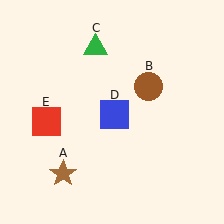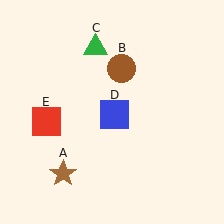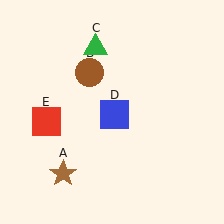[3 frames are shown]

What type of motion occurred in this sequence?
The brown circle (object B) rotated counterclockwise around the center of the scene.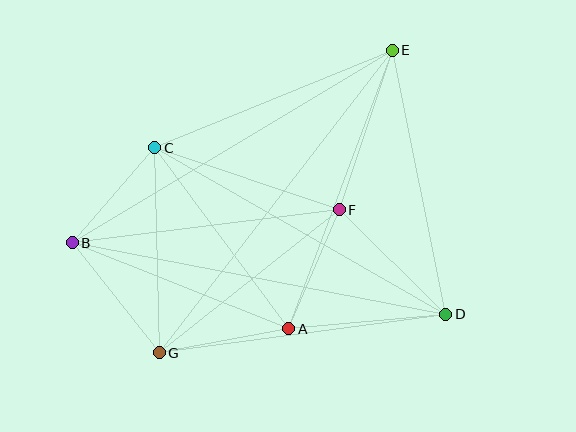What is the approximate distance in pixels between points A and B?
The distance between A and B is approximately 233 pixels.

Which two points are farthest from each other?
Points E and G are farthest from each other.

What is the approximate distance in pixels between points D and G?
The distance between D and G is approximately 289 pixels.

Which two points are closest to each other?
Points B and C are closest to each other.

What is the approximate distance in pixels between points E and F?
The distance between E and F is approximately 168 pixels.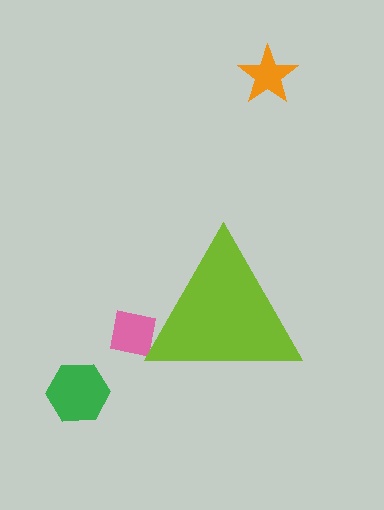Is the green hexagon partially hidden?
No, the green hexagon is fully visible.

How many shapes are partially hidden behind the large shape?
1 shape is partially hidden.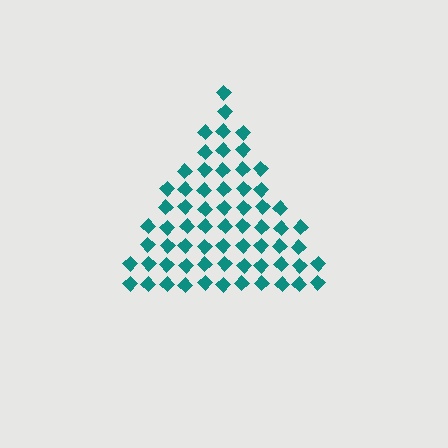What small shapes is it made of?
It is made of small diamonds.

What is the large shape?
The large shape is a triangle.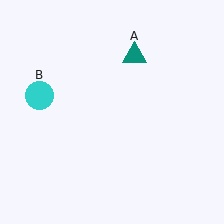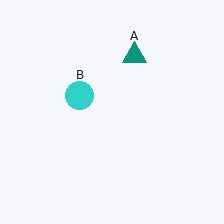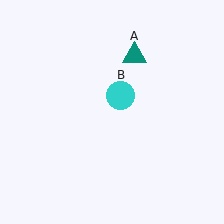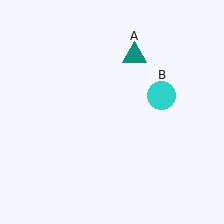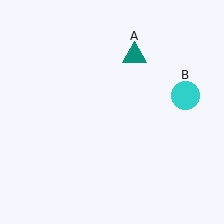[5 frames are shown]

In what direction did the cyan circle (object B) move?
The cyan circle (object B) moved right.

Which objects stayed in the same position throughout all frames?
Teal triangle (object A) remained stationary.